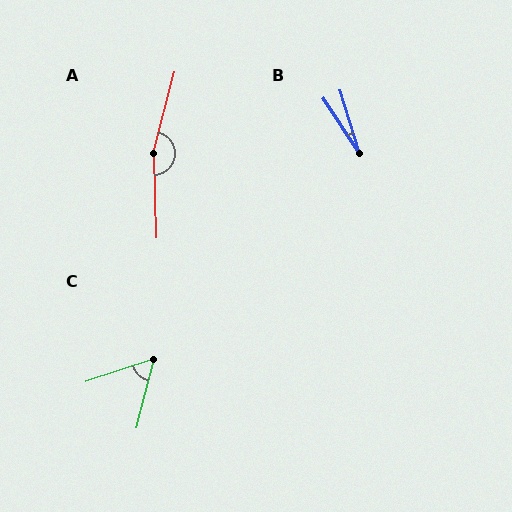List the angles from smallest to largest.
B (16°), C (57°), A (164°).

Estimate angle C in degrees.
Approximately 57 degrees.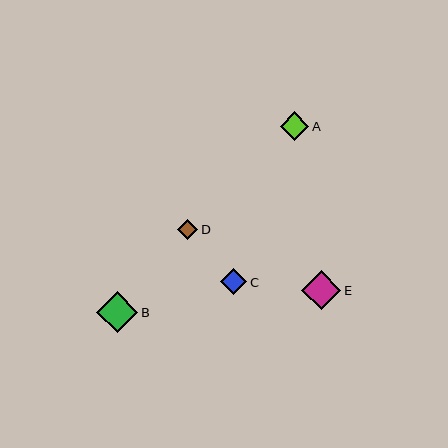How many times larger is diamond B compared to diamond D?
Diamond B is approximately 2.0 times the size of diamond D.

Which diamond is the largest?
Diamond B is the largest with a size of approximately 41 pixels.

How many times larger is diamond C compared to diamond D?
Diamond C is approximately 1.3 times the size of diamond D.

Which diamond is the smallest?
Diamond D is the smallest with a size of approximately 20 pixels.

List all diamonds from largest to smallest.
From largest to smallest: B, E, A, C, D.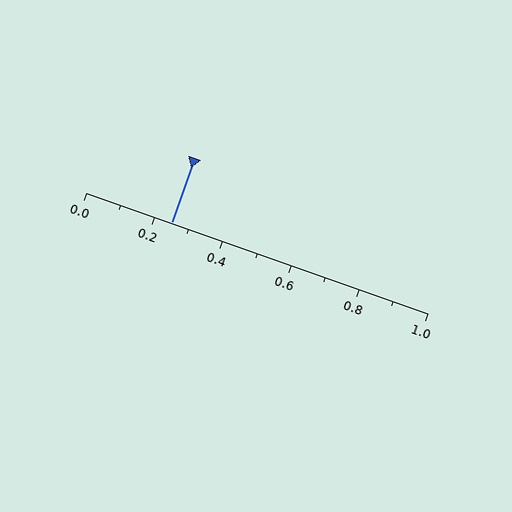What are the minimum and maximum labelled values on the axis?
The axis runs from 0.0 to 1.0.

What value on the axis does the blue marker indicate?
The marker indicates approximately 0.25.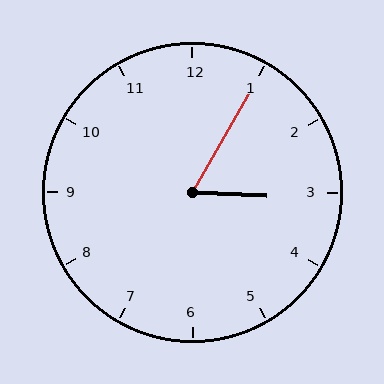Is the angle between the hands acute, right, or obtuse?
It is acute.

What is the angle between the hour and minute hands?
Approximately 62 degrees.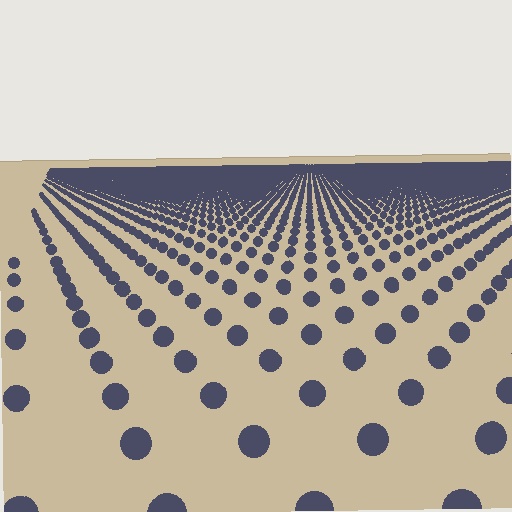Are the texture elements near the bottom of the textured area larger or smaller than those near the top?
Larger. Near the bottom, elements are closer to the viewer and appear at a bigger on-screen size.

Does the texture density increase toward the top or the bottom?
Density increases toward the top.